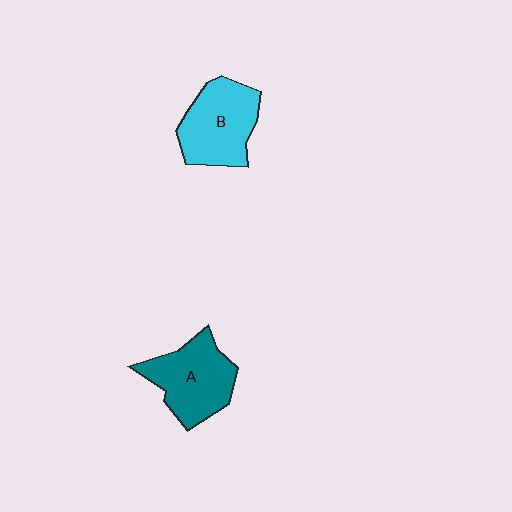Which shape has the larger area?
Shape A (teal).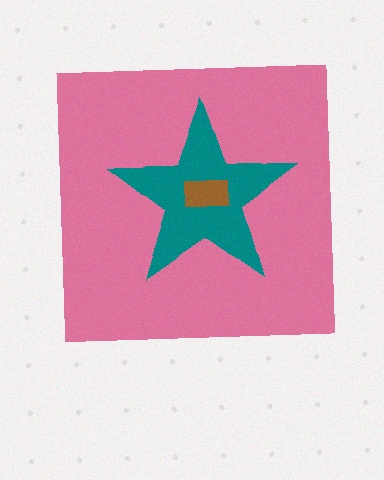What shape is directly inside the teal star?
The brown rectangle.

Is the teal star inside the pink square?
Yes.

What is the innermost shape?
The brown rectangle.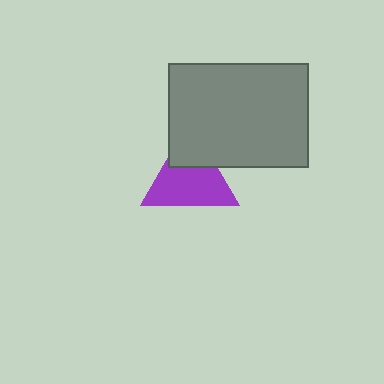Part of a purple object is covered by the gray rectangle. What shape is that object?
It is a triangle.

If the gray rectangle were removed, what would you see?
You would see the complete purple triangle.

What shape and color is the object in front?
The object in front is a gray rectangle.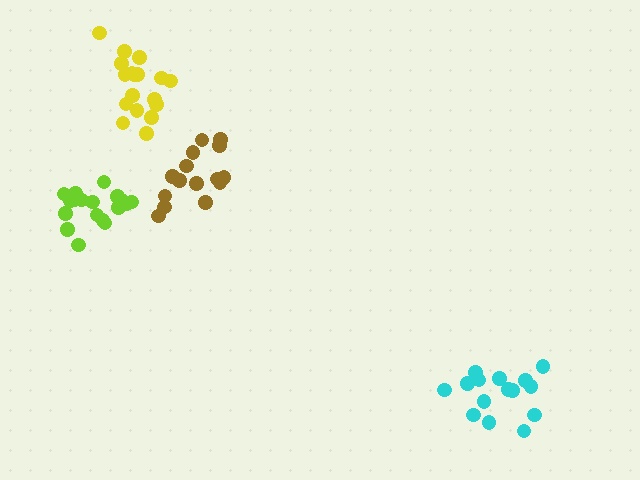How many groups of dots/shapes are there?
There are 4 groups.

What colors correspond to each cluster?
The clusters are colored: cyan, lime, yellow, brown.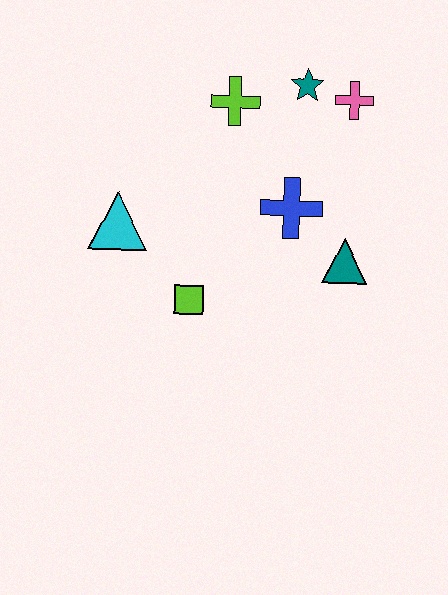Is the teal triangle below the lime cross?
Yes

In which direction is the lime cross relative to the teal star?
The lime cross is to the left of the teal star.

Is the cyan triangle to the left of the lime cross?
Yes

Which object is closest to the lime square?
The cyan triangle is closest to the lime square.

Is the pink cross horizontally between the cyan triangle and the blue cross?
No